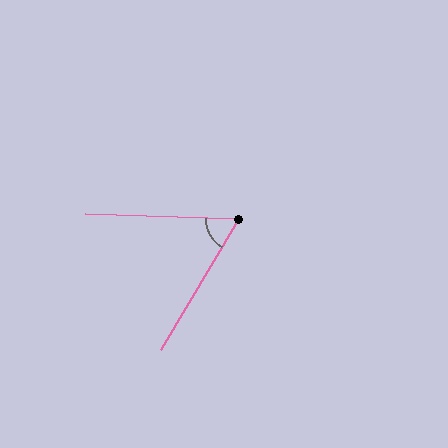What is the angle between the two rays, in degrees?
Approximately 61 degrees.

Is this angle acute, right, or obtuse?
It is acute.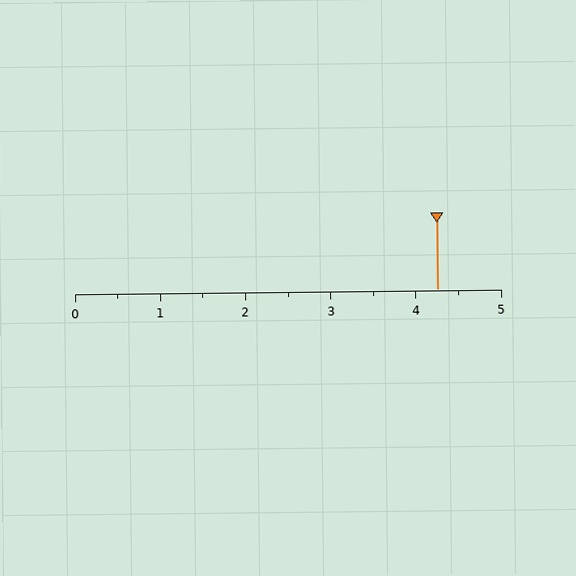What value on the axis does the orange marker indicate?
The marker indicates approximately 4.2.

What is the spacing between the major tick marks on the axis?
The major ticks are spaced 1 apart.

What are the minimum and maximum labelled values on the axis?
The axis runs from 0 to 5.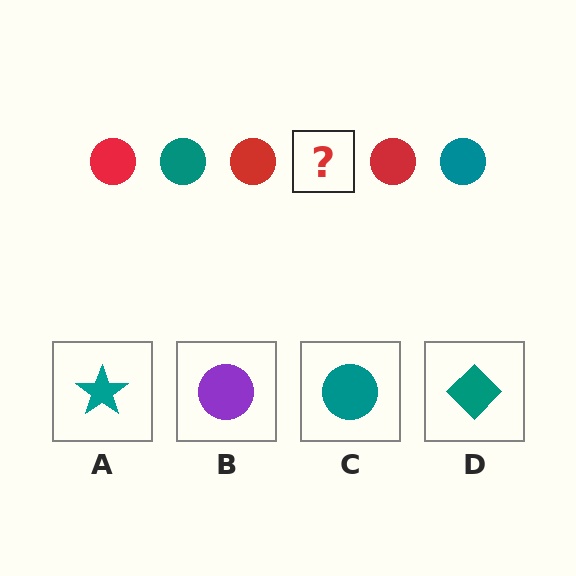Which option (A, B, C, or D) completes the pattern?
C.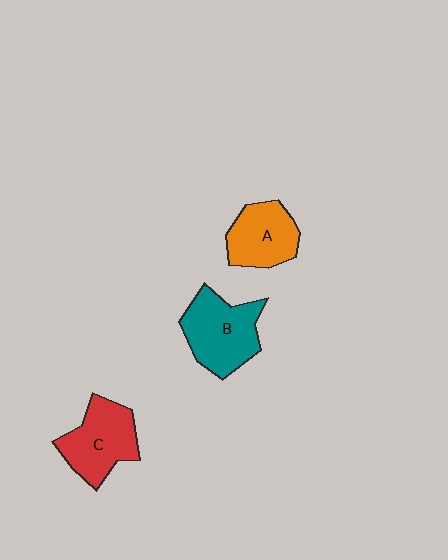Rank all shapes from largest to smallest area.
From largest to smallest: B (teal), C (red), A (orange).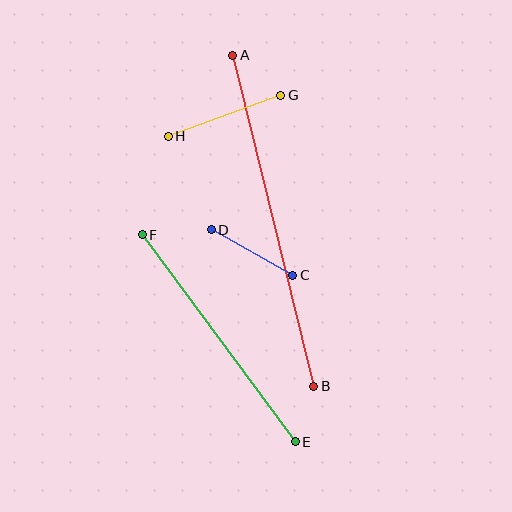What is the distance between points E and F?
The distance is approximately 257 pixels.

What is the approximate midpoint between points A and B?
The midpoint is at approximately (273, 221) pixels.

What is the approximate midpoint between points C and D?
The midpoint is at approximately (252, 252) pixels.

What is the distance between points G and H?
The distance is approximately 119 pixels.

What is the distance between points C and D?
The distance is approximately 93 pixels.